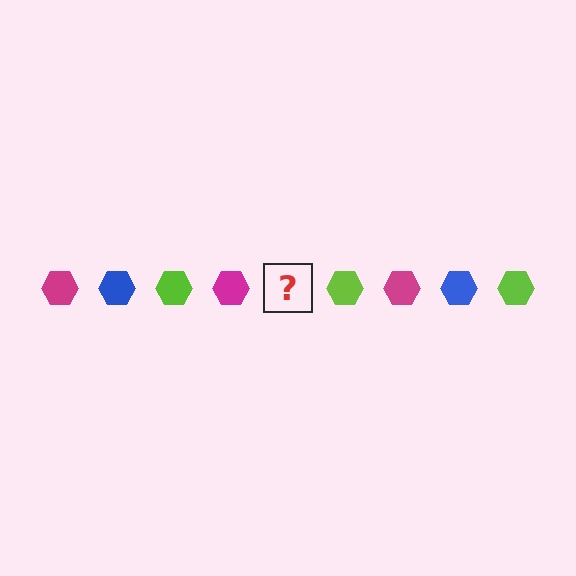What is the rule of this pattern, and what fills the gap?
The rule is that the pattern cycles through magenta, blue, lime hexagons. The gap should be filled with a blue hexagon.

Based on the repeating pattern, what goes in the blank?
The blank should be a blue hexagon.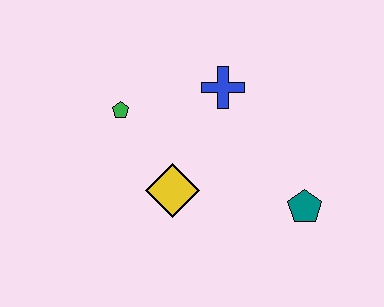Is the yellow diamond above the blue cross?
No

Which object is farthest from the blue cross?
The teal pentagon is farthest from the blue cross.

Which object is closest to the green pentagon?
The yellow diamond is closest to the green pentagon.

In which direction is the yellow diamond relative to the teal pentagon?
The yellow diamond is to the left of the teal pentagon.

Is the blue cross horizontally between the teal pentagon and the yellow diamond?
Yes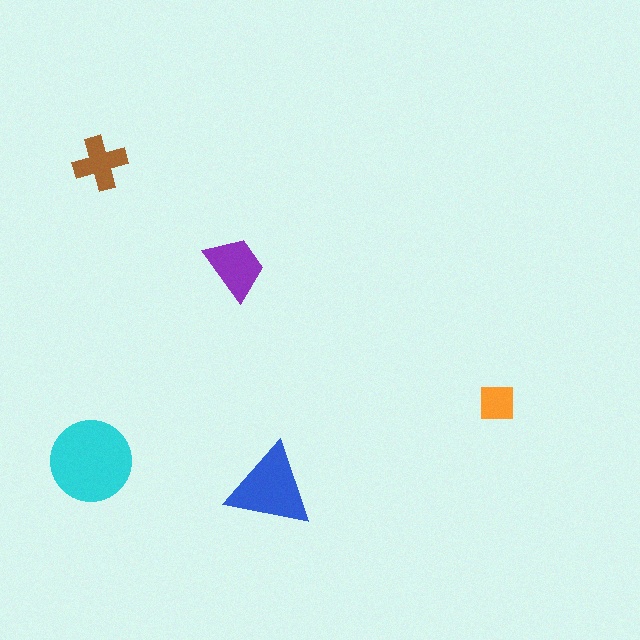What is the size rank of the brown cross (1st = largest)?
4th.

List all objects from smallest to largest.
The orange square, the brown cross, the purple trapezoid, the blue triangle, the cyan circle.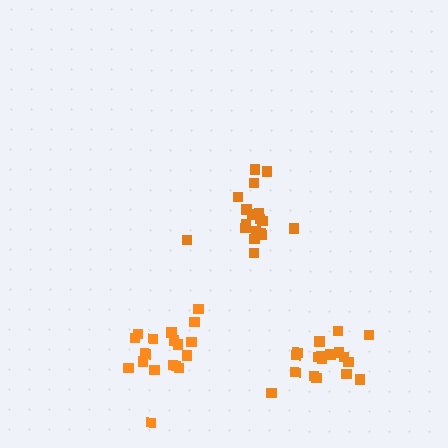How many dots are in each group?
Group 1: 18 dots, Group 2: 18 dots, Group 3: 18 dots (54 total).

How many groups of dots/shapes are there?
There are 3 groups.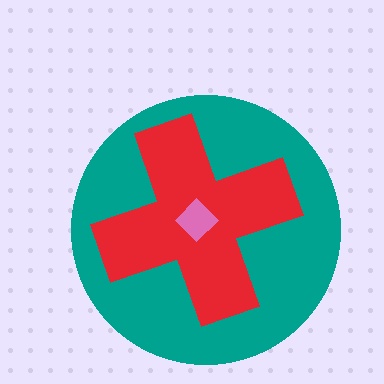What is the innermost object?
The pink diamond.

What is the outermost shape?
The teal circle.